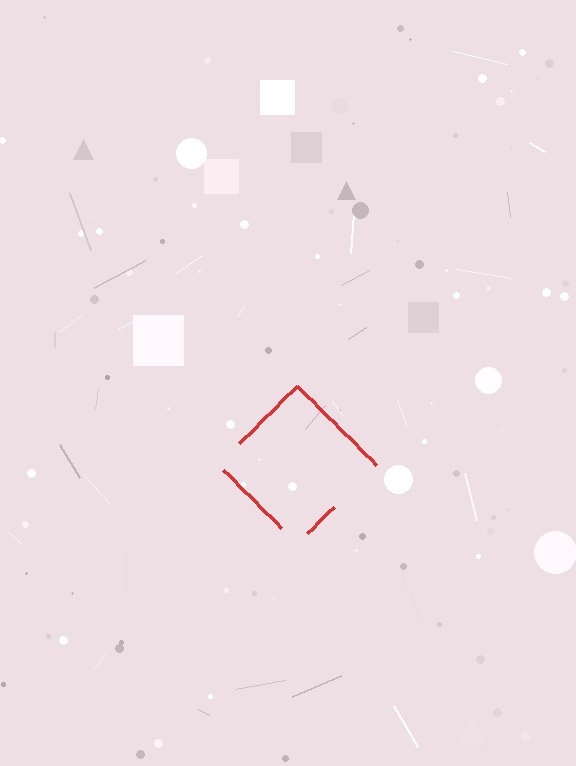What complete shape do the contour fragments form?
The contour fragments form a diamond.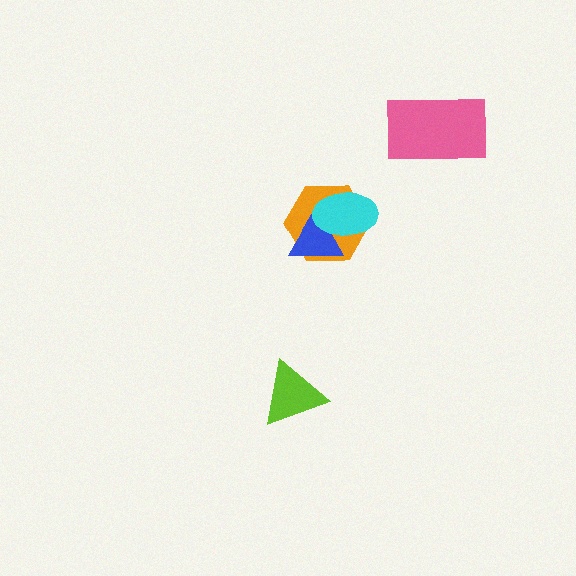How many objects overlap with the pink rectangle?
0 objects overlap with the pink rectangle.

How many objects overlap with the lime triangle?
0 objects overlap with the lime triangle.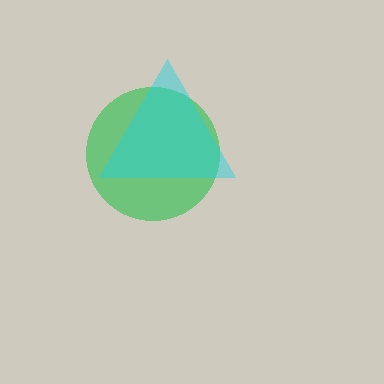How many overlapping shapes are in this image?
There are 2 overlapping shapes in the image.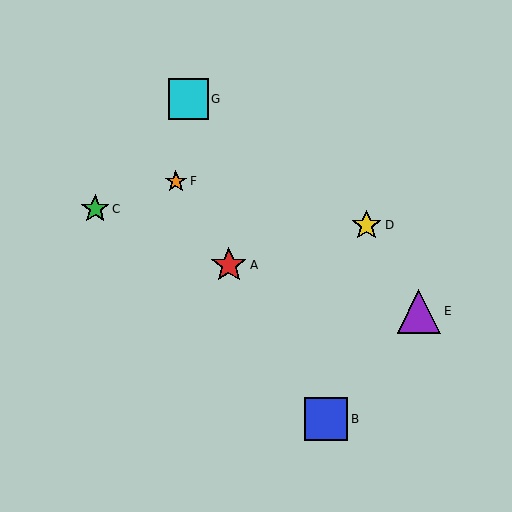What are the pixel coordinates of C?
Object C is at (95, 209).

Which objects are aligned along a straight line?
Objects A, B, F are aligned along a straight line.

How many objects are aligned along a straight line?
3 objects (A, B, F) are aligned along a straight line.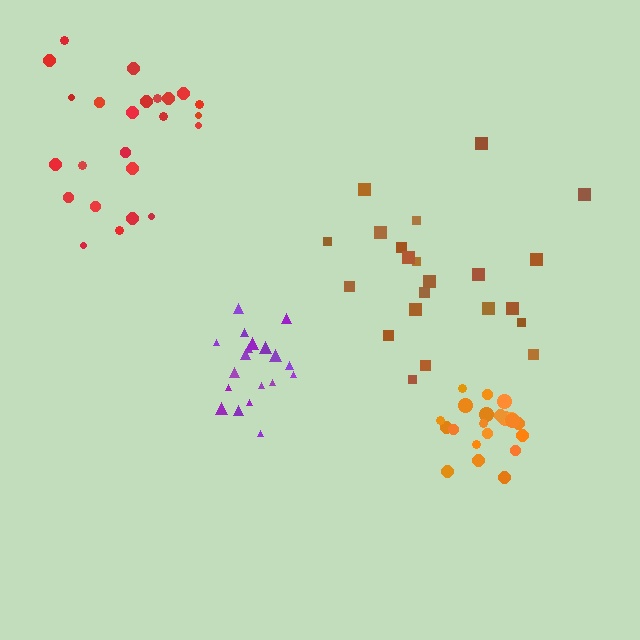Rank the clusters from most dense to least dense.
orange, purple, red, brown.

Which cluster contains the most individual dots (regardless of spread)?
Red (24).